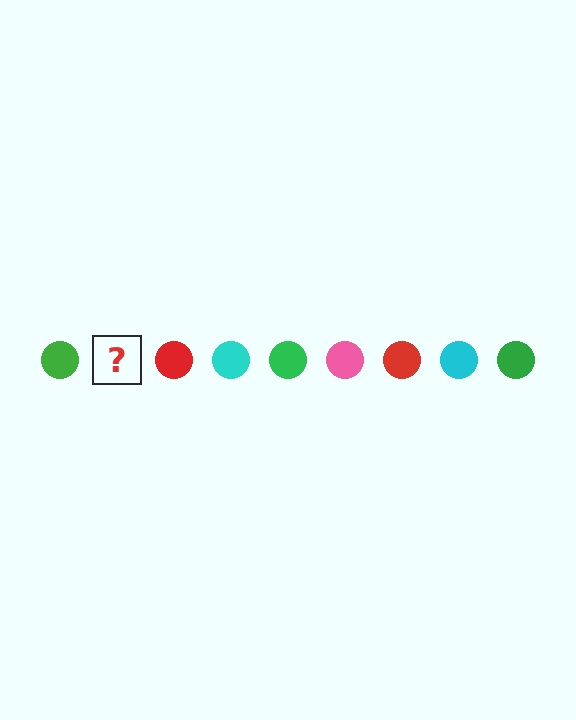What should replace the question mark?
The question mark should be replaced with a pink circle.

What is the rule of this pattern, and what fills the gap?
The rule is that the pattern cycles through green, pink, red, cyan circles. The gap should be filled with a pink circle.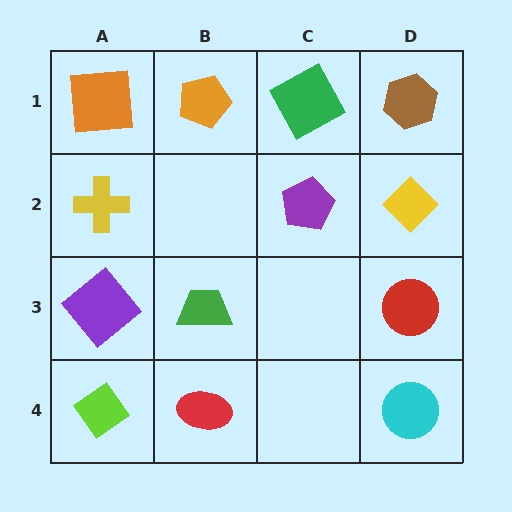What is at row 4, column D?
A cyan circle.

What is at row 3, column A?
A purple diamond.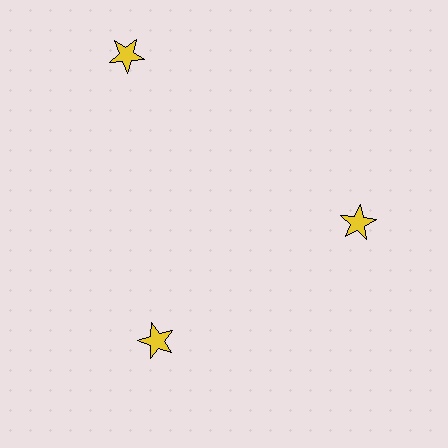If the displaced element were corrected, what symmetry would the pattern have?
It would have 3-fold rotational symmetry — the pattern would map onto itself every 120 degrees.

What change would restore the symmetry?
The symmetry would be restored by moving it inward, back onto the ring so that all 3 stars sit at equal angles and equal distance from the center.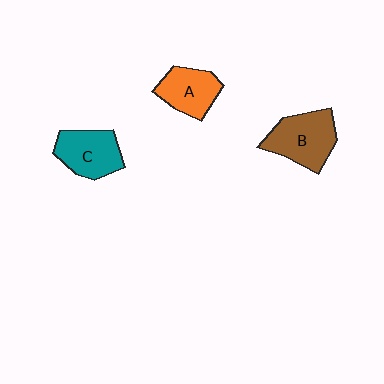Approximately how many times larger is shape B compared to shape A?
Approximately 1.3 times.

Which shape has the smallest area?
Shape A (orange).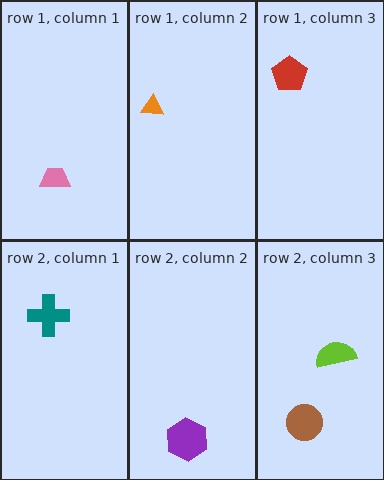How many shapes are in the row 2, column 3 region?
2.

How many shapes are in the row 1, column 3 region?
1.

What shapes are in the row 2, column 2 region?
The purple hexagon.